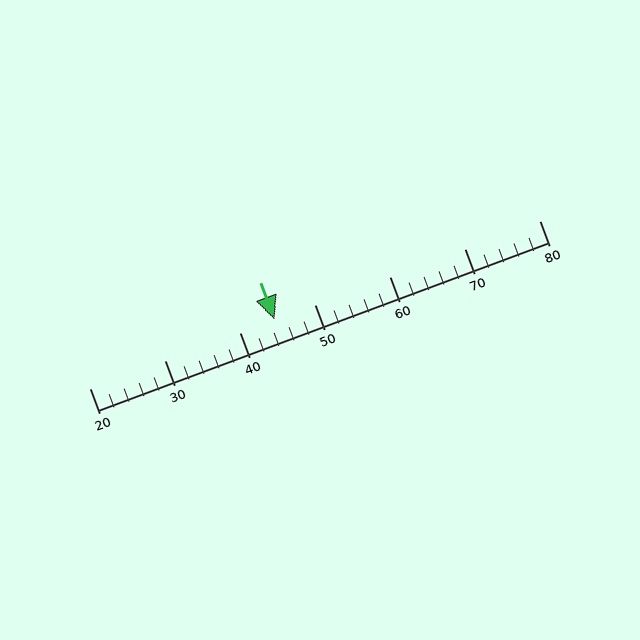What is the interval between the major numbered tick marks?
The major tick marks are spaced 10 units apart.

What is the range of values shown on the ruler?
The ruler shows values from 20 to 80.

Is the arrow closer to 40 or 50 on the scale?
The arrow is closer to 40.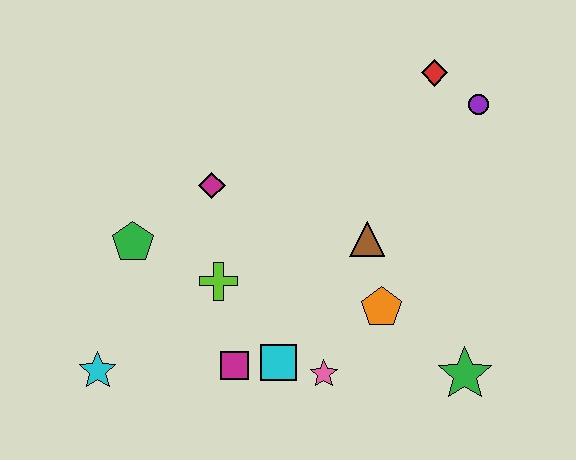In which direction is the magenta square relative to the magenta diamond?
The magenta square is below the magenta diamond.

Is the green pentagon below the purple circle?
Yes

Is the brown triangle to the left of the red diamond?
Yes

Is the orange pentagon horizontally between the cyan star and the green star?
Yes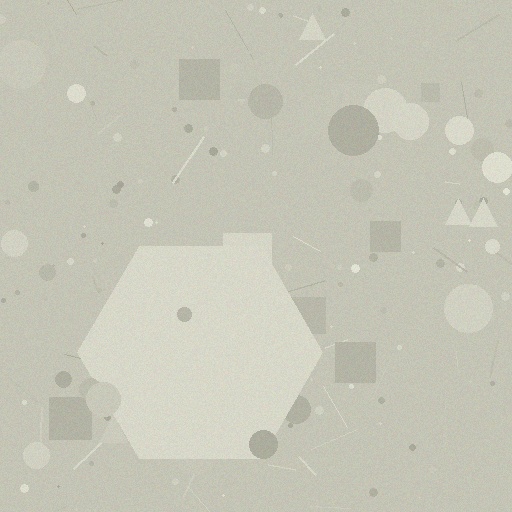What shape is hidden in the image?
A hexagon is hidden in the image.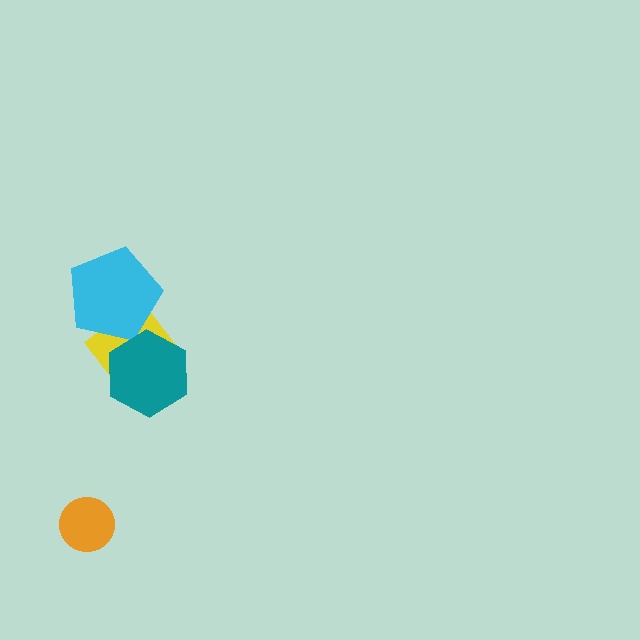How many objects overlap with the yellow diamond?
2 objects overlap with the yellow diamond.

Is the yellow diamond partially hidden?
Yes, it is partially covered by another shape.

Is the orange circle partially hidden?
No, no other shape covers it.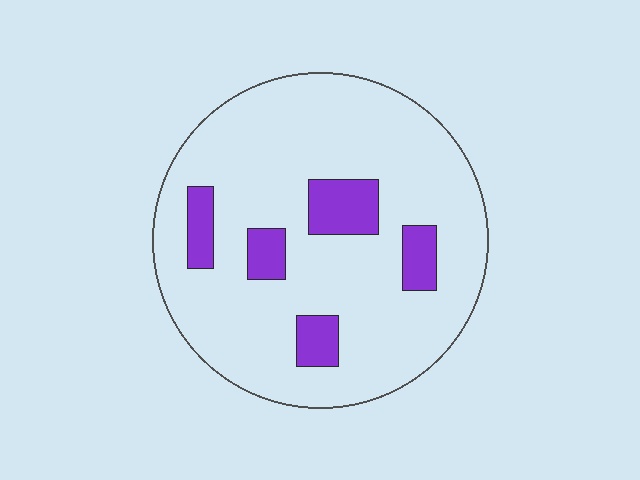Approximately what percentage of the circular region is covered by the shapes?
Approximately 15%.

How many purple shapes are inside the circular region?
5.